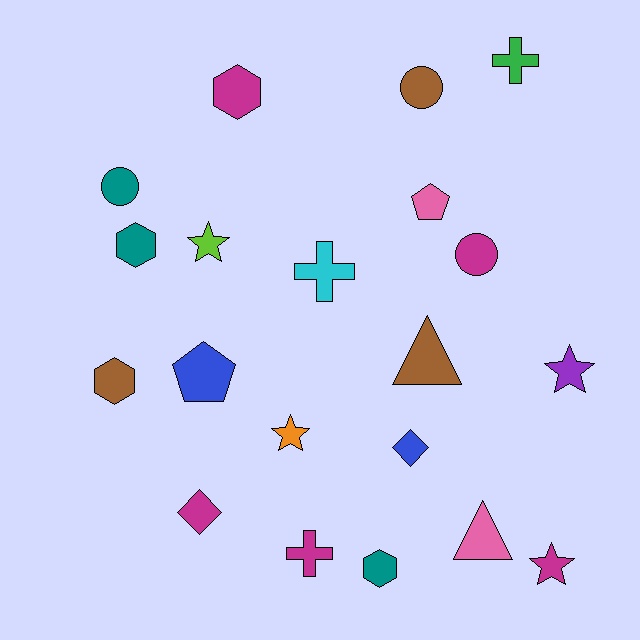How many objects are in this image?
There are 20 objects.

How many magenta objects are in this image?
There are 5 magenta objects.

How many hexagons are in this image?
There are 4 hexagons.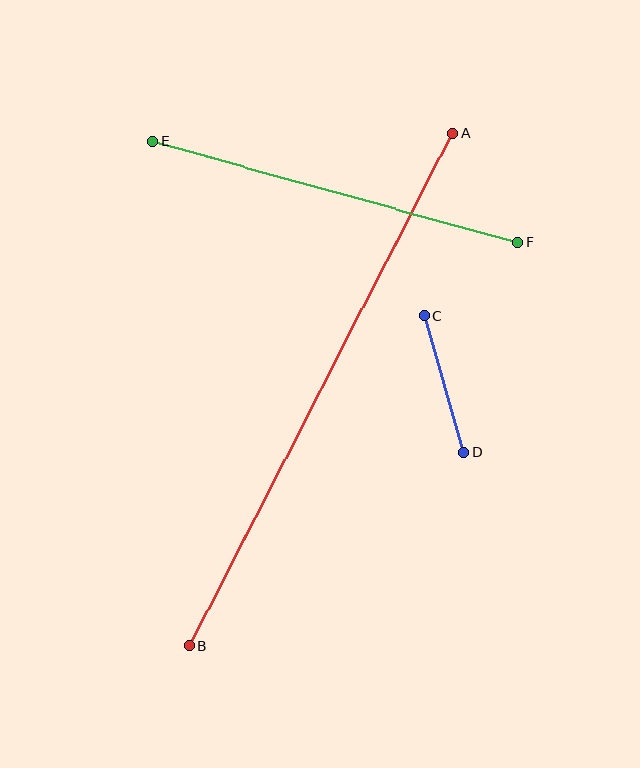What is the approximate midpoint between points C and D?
The midpoint is at approximately (444, 384) pixels.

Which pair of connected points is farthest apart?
Points A and B are farthest apart.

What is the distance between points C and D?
The distance is approximately 142 pixels.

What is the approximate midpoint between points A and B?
The midpoint is at approximately (321, 389) pixels.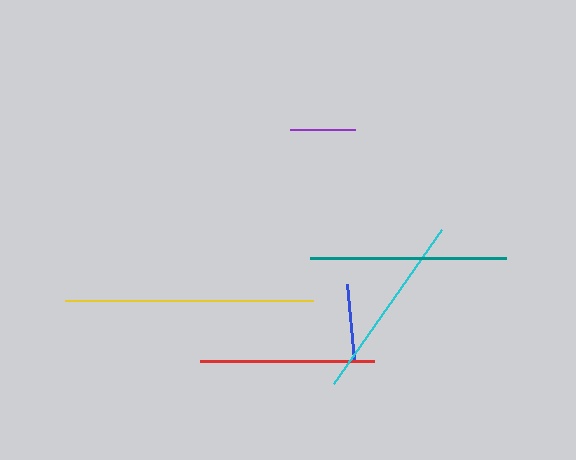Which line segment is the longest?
The yellow line is the longest at approximately 247 pixels.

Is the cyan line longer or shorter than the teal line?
The teal line is longer than the cyan line.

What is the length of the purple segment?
The purple segment is approximately 66 pixels long.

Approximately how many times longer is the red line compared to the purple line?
The red line is approximately 2.7 times the length of the purple line.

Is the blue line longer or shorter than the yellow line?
The yellow line is longer than the blue line.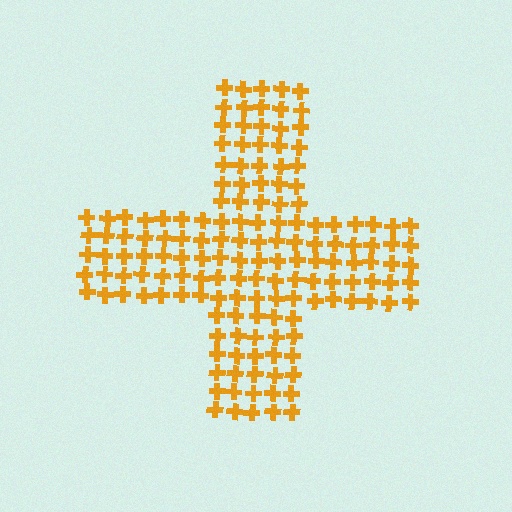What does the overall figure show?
The overall figure shows a cross.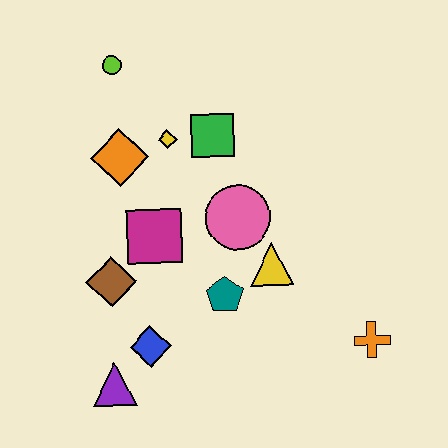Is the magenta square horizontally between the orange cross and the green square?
No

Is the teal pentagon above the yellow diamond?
No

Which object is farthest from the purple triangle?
The lime circle is farthest from the purple triangle.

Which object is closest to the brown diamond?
The magenta square is closest to the brown diamond.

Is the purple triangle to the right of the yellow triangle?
No